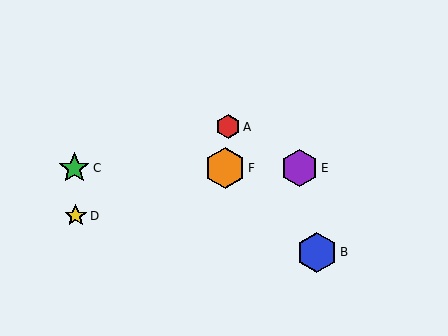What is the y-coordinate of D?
Object D is at y≈216.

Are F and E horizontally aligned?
Yes, both are at y≈168.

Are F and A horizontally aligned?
No, F is at y≈168 and A is at y≈127.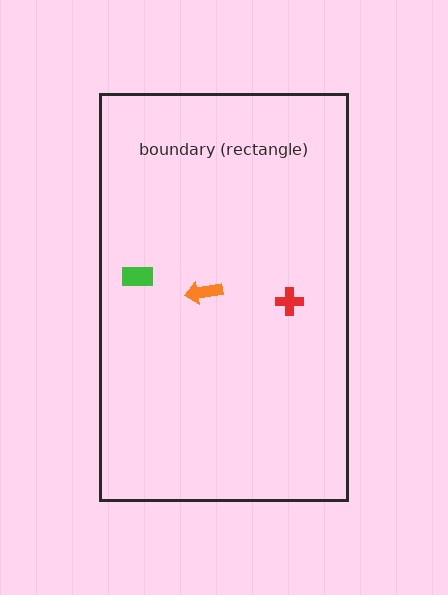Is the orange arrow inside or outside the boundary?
Inside.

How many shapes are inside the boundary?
3 inside, 0 outside.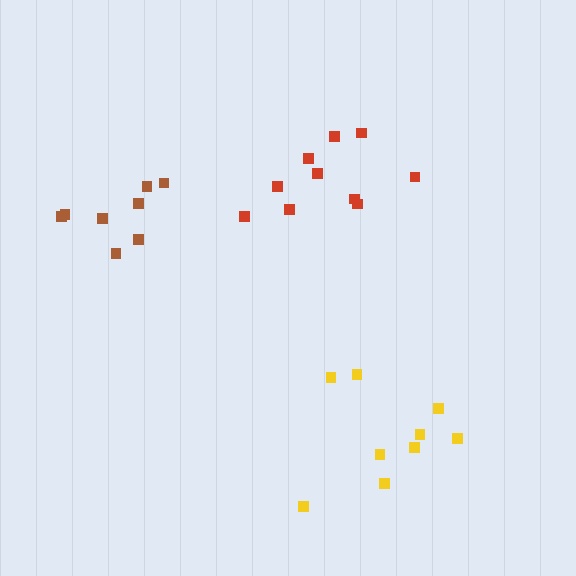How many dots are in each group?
Group 1: 8 dots, Group 2: 9 dots, Group 3: 10 dots (27 total).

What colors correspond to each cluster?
The clusters are colored: brown, yellow, red.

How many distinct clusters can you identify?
There are 3 distinct clusters.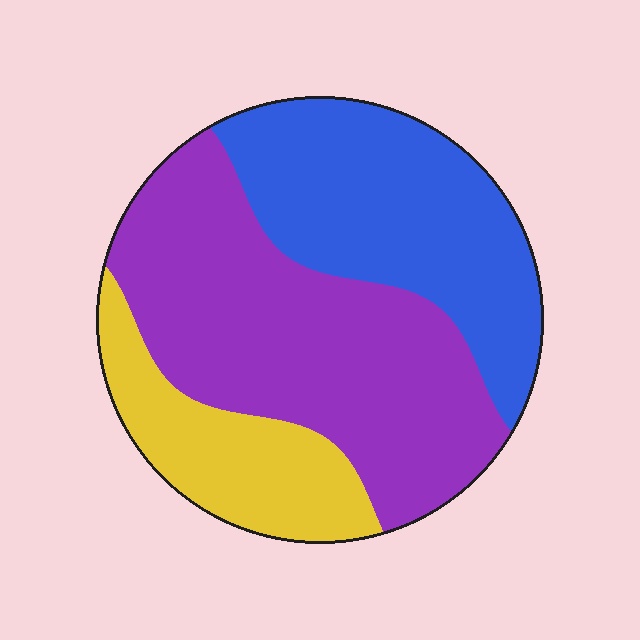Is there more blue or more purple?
Purple.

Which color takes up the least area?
Yellow, at roughly 20%.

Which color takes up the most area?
Purple, at roughly 45%.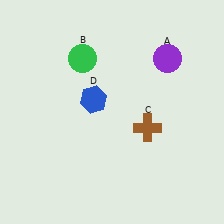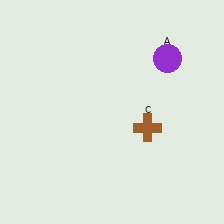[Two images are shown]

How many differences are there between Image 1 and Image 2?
There are 2 differences between the two images.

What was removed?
The blue hexagon (D), the green circle (B) were removed in Image 2.